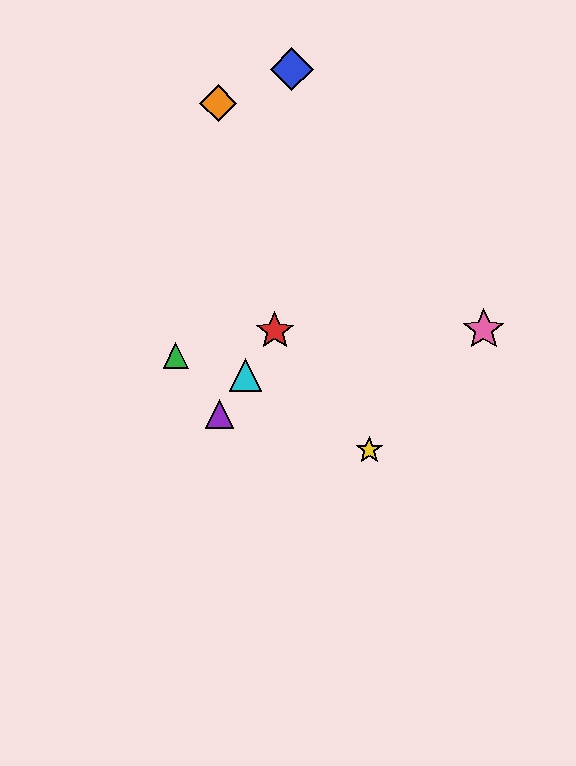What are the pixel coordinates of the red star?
The red star is at (275, 331).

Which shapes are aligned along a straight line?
The red star, the purple triangle, the cyan triangle are aligned along a straight line.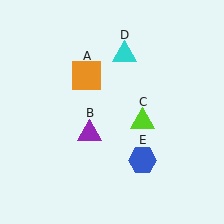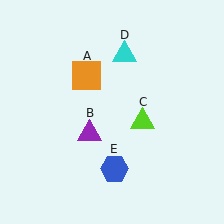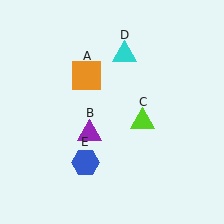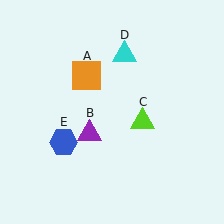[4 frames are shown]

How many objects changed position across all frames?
1 object changed position: blue hexagon (object E).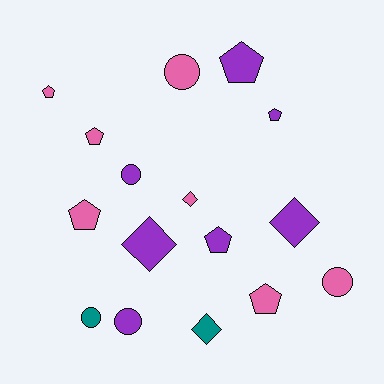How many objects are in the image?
There are 16 objects.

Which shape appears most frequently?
Pentagon, with 7 objects.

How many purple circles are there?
There are 2 purple circles.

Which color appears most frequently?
Pink, with 7 objects.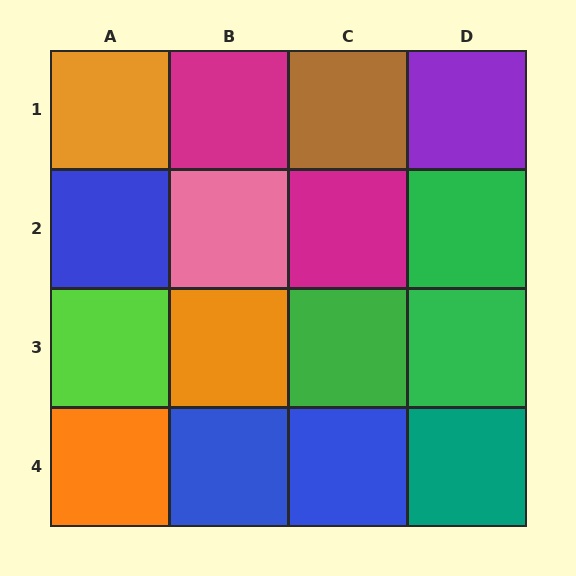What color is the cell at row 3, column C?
Green.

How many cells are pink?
1 cell is pink.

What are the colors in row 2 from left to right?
Blue, pink, magenta, green.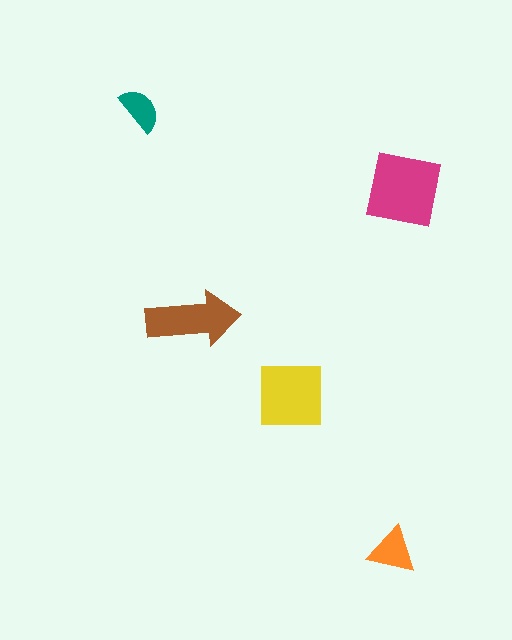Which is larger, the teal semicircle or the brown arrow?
The brown arrow.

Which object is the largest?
The magenta square.